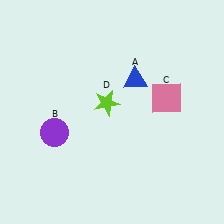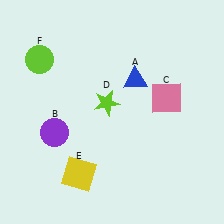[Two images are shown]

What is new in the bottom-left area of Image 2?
A yellow square (E) was added in the bottom-left area of Image 2.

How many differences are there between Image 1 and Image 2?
There are 2 differences between the two images.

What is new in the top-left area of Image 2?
A lime circle (F) was added in the top-left area of Image 2.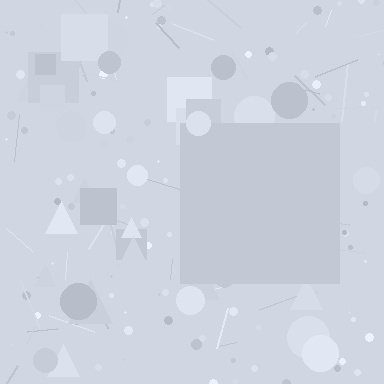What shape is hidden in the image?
A square is hidden in the image.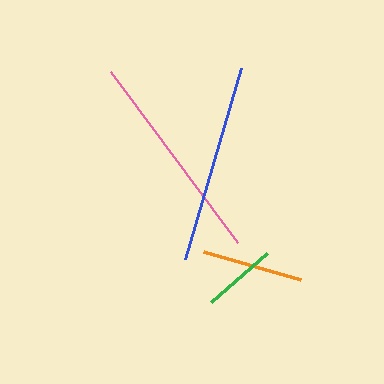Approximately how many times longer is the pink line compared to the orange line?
The pink line is approximately 2.1 times the length of the orange line.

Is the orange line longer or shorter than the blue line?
The blue line is longer than the orange line.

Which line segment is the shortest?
The green line is the shortest at approximately 75 pixels.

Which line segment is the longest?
The pink line is the longest at approximately 213 pixels.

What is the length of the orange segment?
The orange segment is approximately 101 pixels long.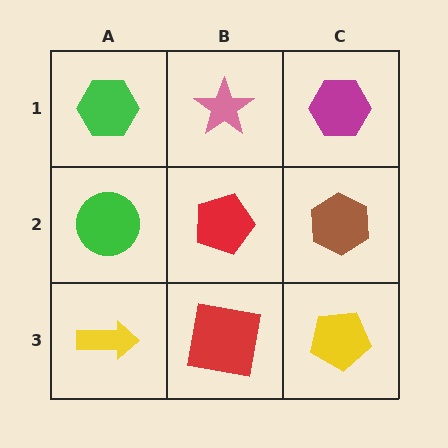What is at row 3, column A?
A yellow arrow.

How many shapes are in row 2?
3 shapes.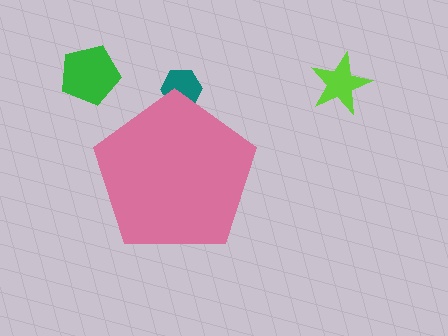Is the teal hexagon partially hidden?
Yes, the teal hexagon is partially hidden behind the pink pentagon.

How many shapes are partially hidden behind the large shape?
1 shape is partially hidden.